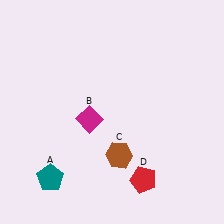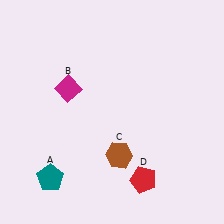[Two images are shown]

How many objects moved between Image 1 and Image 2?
1 object moved between the two images.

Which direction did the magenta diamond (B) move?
The magenta diamond (B) moved up.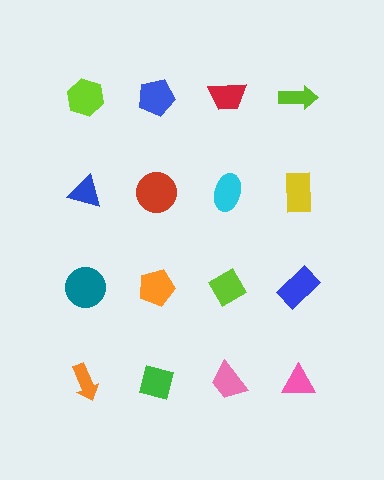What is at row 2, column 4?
A yellow rectangle.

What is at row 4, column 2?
A green square.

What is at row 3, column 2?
An orange pentagon.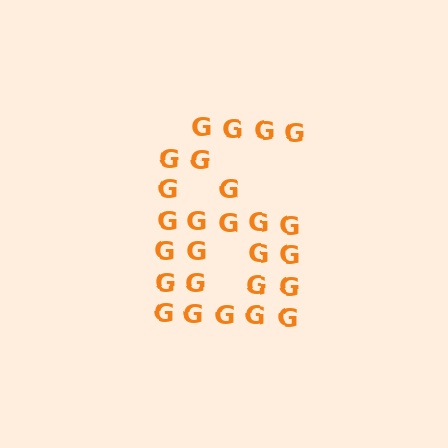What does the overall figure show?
The overall figure shows the digit 6.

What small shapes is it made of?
It is made of small letter G's.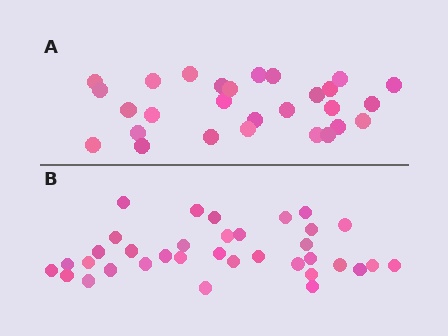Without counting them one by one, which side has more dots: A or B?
Region B (the bottom region) has more dots.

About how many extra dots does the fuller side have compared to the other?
Region B has roughly 8 or so more dots than region A.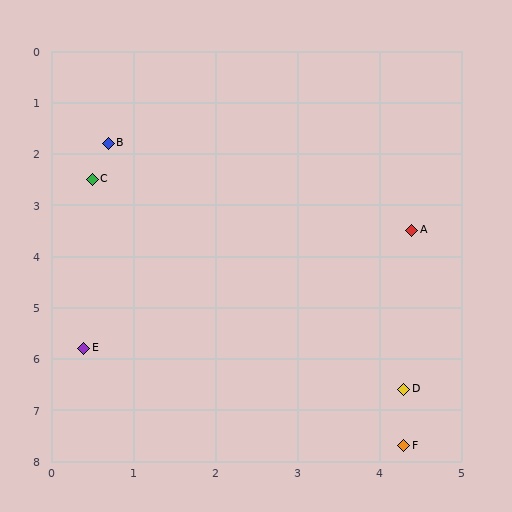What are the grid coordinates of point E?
Point E is at approximately (0.4, 5.8).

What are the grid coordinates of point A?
Point A is at approximately (4.4, 3.5).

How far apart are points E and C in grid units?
Points E and C are about 3.3 grid units apart.